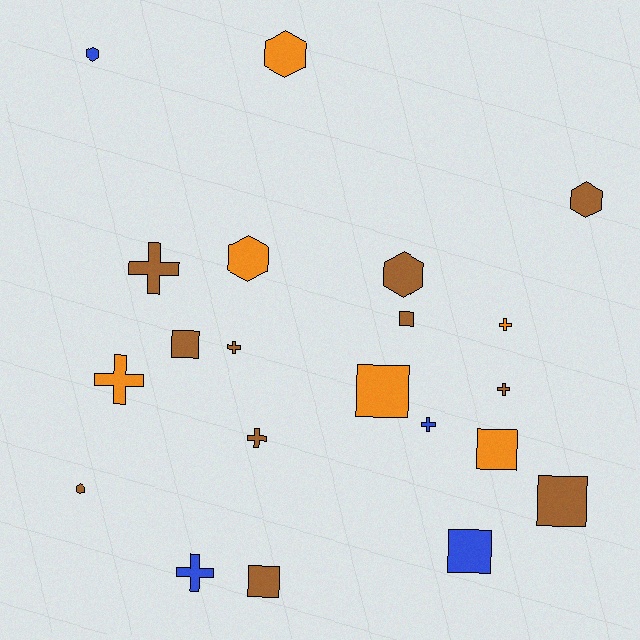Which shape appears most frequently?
Cross, with 8 objects.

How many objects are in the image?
There are 21 objects.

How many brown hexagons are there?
There are 3 brown hexagons.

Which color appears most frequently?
Brown, with 11 objects.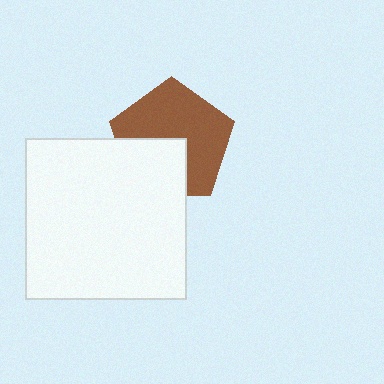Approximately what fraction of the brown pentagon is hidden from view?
Roughly 36% of the brown pentagon is hidden behind the white square.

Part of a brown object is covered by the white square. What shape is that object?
It is a pentagon.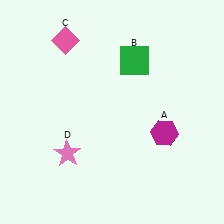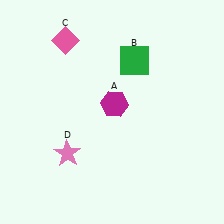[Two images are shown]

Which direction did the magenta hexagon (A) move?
The magenta hexagon (A) moved left.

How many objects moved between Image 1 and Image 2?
1 object moved between the two images.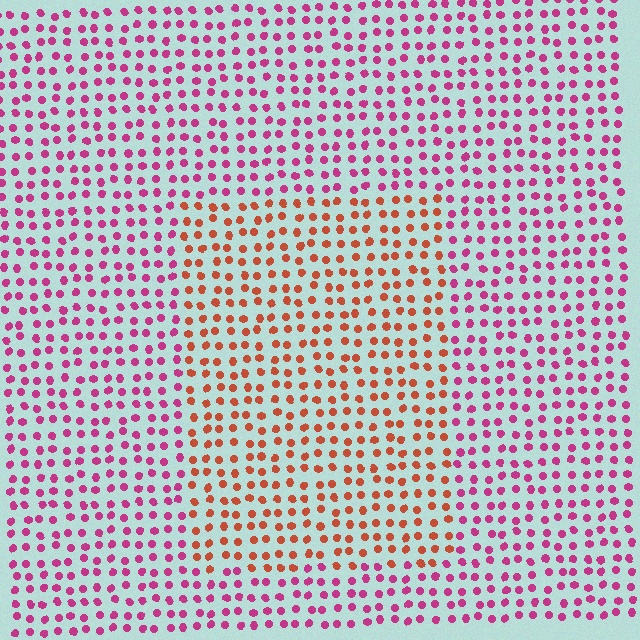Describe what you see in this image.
The image is filled with small magenta elements in a uniform arrangement. A rectangle-shaped region is visible where the elements are tinted to a slightly different hue, forming a subtle color boundary.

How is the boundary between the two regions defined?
The boundary is defined purely by a slight shift in hue (about 45 degrees). Spacing, size, and orientation are identical on both sides.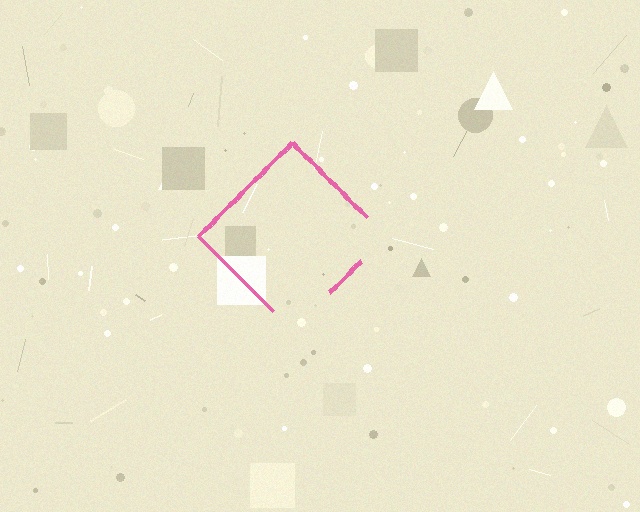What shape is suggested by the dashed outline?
The dashed outline suggests a diamond.